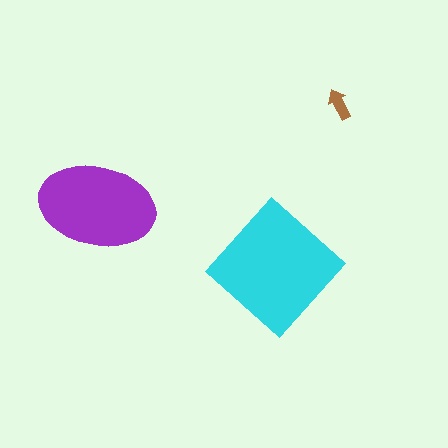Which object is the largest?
The cyan diamond.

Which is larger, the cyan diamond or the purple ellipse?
The cyan diamond.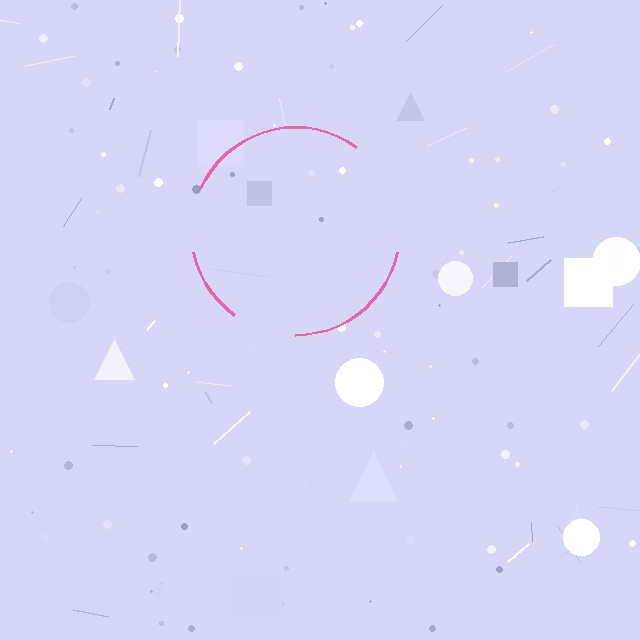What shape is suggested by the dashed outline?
The dashed outline suggests a circle.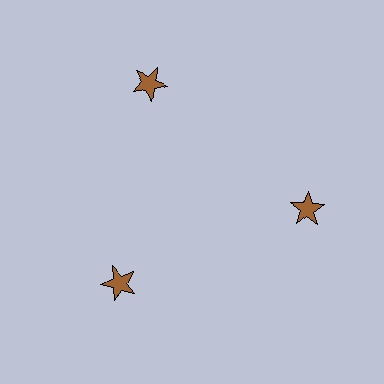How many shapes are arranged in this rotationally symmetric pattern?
There are 3 shapes, arranged in 3 groups of 1.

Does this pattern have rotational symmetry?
Yes, this pattern has 3-fold rotational symmetry. It looks the same after rotating 120 degrees around the center.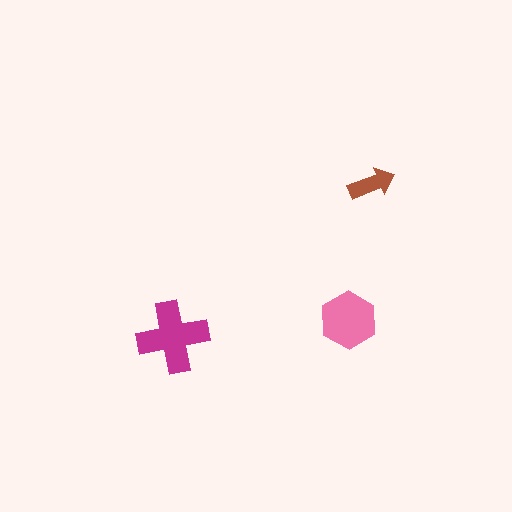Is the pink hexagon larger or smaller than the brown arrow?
Larger.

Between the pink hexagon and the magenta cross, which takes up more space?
The magenta cross.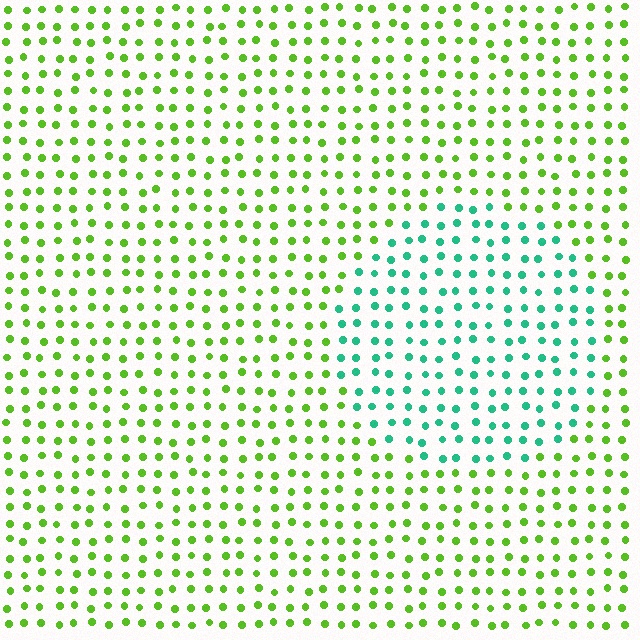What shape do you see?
I see a circle.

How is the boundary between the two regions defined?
The boundary is defined purely by a slight shift in hue (about 59 degrees). Spacing, size, and orientation are identical on both sides.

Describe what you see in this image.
The image is filled with small lime elements in a uniform arrangement. A circle-shaped region is visible where the elements are tinted to a slightly different hue, forming a subtle color boundary.